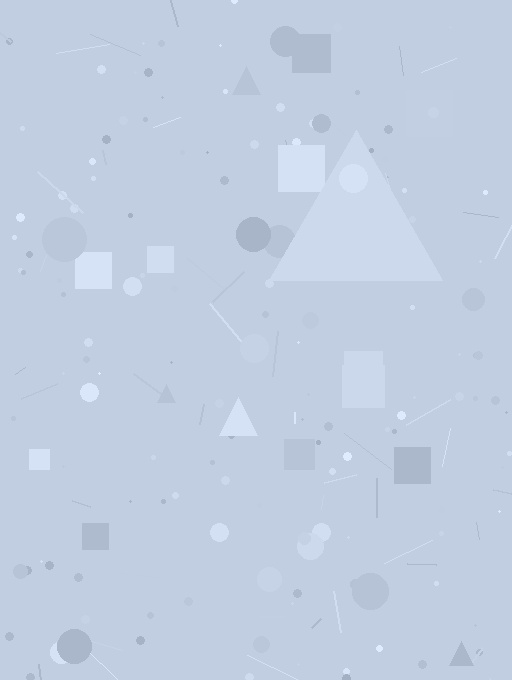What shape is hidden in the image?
A triangle is hidden in the image.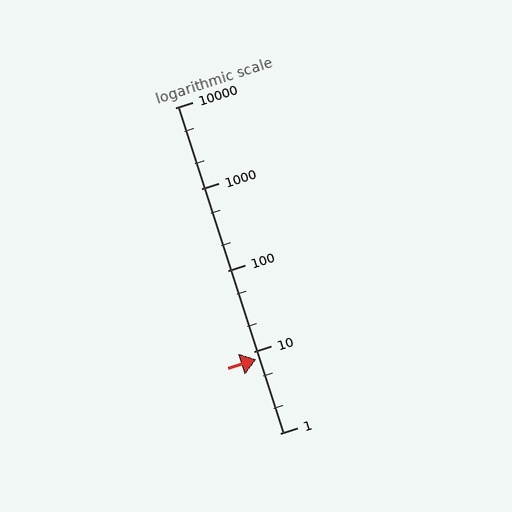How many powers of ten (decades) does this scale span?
The scale spans 4 decades, from 1 to 10000.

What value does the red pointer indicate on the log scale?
The pointer indicates approximately 8.1.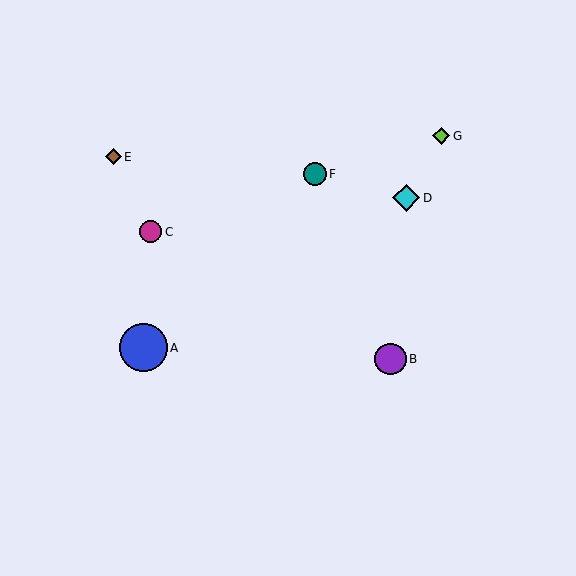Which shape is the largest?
The blue circle (labeled A) is the largest.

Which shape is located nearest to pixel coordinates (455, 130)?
The lime diamond (labeled G) at (441, 136) is nearest to that location.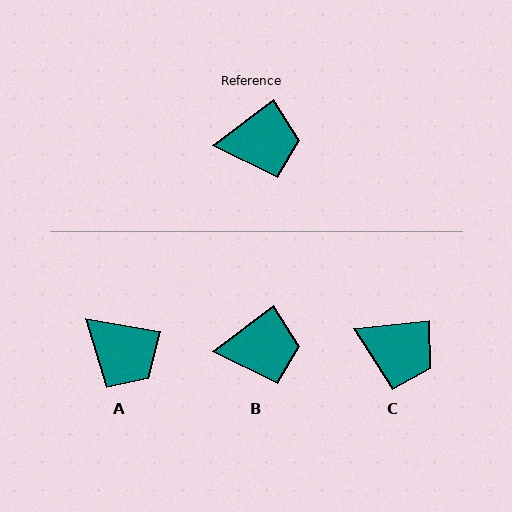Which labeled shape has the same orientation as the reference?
B.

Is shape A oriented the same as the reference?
No, it is off by about 47 degrees.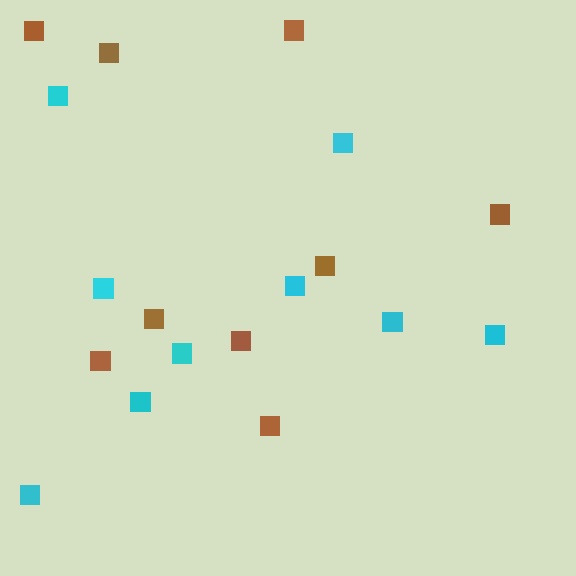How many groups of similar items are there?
There are 2 groups: one group of brown squares (9) and one group of cyan squares (9).